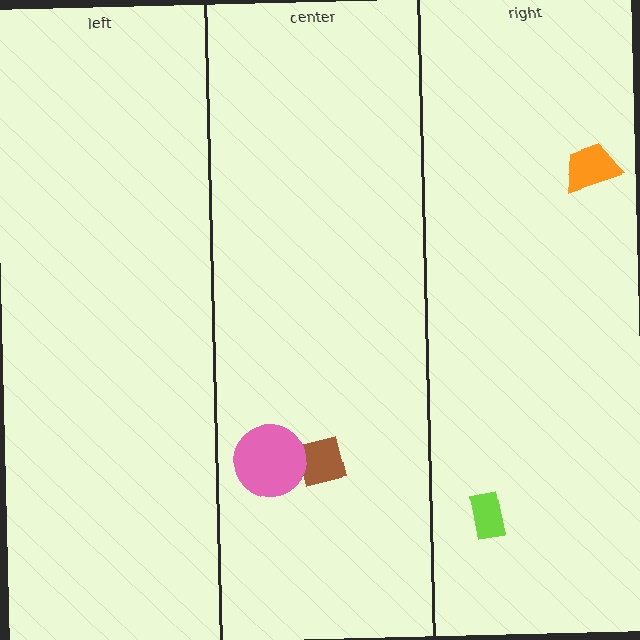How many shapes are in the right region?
2.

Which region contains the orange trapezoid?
The right region.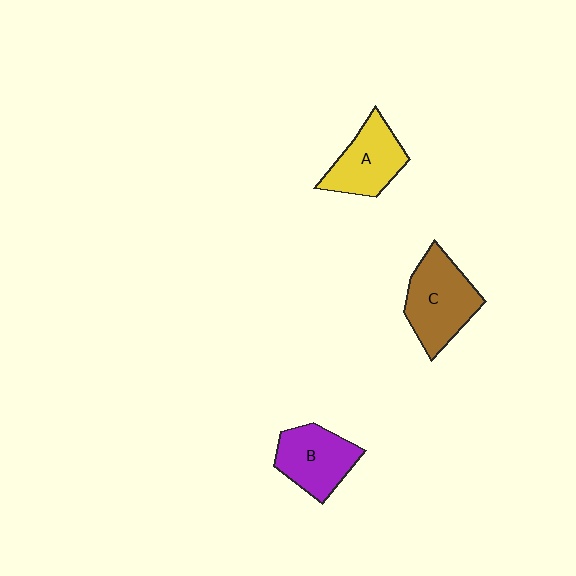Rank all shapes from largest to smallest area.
From largest to smallest: C (brown), B (purple), A (yellow).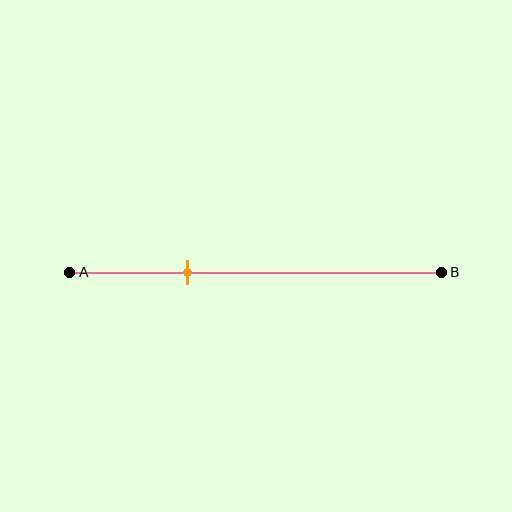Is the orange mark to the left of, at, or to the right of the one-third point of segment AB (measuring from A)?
The orange mark is approximately at the one-third point of segment AB.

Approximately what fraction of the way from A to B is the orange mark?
The orange mark is approximately 30% of the way from A to B.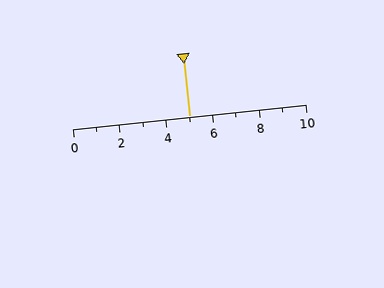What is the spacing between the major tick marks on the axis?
The major ticks are spaced 2 apart.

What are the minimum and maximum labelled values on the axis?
The axis runs from 0 to 10.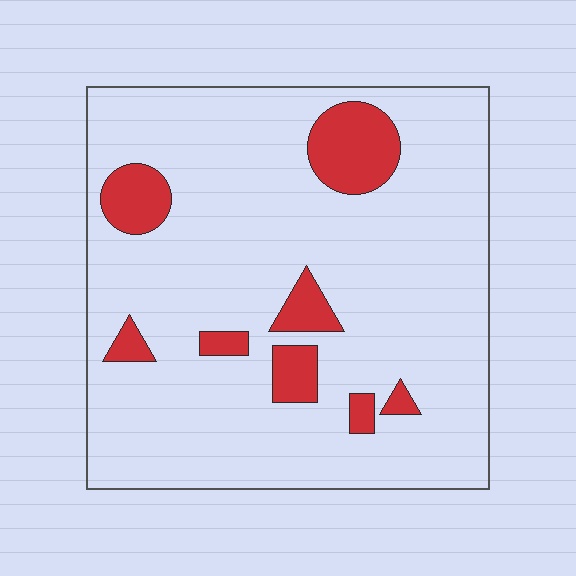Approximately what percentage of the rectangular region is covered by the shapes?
Approximately 15%.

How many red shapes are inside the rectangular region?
8.